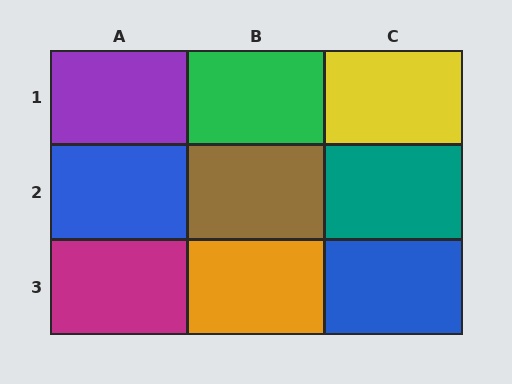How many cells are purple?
1 cell is purple.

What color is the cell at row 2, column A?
Blue.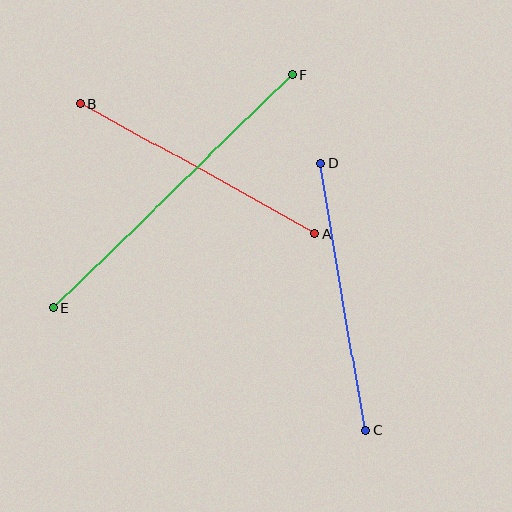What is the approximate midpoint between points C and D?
The midpoint is at approximately (343, 297) pixels.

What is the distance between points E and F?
The distance is approximately 334 pixels.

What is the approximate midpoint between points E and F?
The midpoint is at approximately (173, 191) pixels.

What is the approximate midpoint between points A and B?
The midpoint is at approximately (198, 168) pixels.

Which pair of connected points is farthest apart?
Points E and F are farthest apart.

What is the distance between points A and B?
The distance is approximately 268 pixels.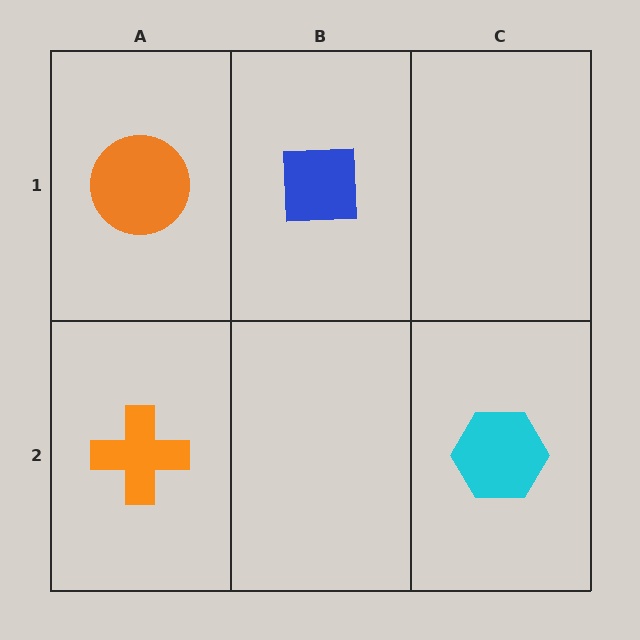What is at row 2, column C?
A cyan hexagon.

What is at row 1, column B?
A blue square.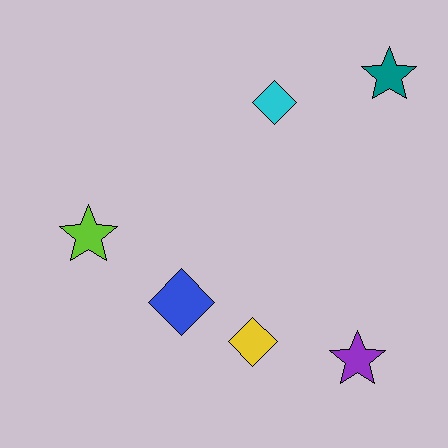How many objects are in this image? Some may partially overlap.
There are 6 objects.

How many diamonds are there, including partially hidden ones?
There are 3 diamonds.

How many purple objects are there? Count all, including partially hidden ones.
There is 1 purple object.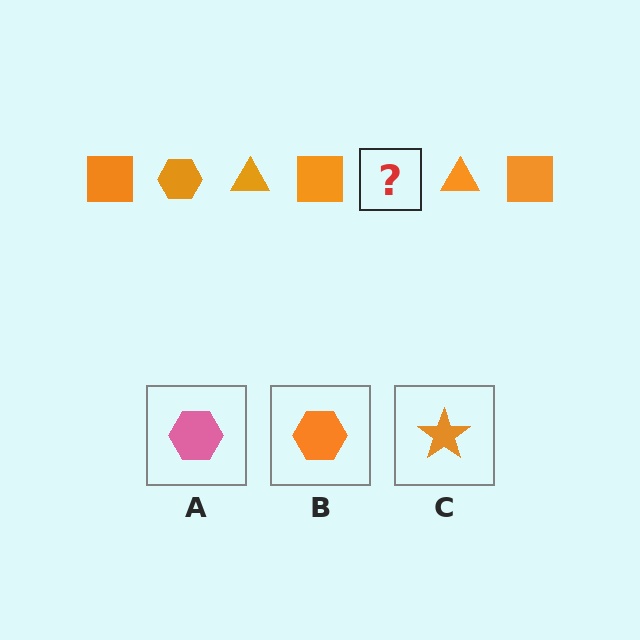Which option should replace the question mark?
Option B.